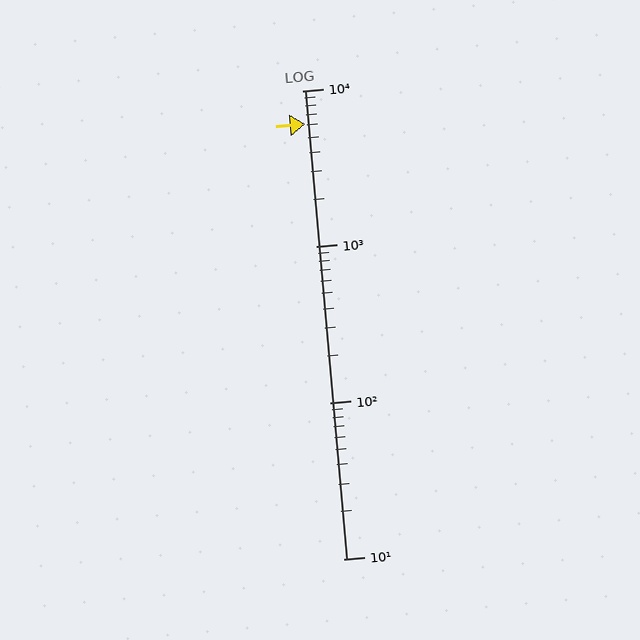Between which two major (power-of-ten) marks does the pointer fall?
The pointer is between 1000 and 10000.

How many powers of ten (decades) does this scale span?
The scale spans 3 decades, from 10 to 10000.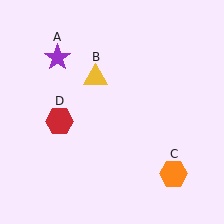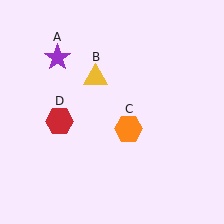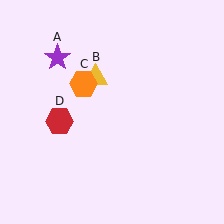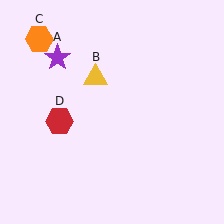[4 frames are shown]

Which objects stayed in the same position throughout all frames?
Purple star (object A) and yellow triangle (object B) and red hexagon (object D) remained stationary.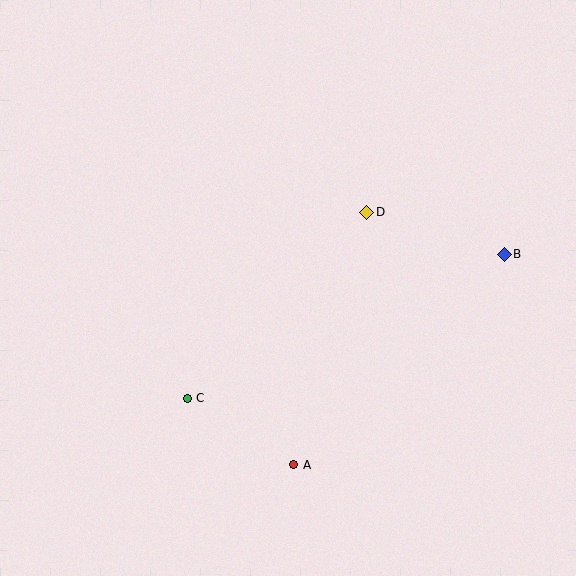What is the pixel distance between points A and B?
The distance between A and B is 298 pixels.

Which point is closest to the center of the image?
Point D at (367, 212) is closest to the center.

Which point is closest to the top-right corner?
Point B is closest to the top-right corner.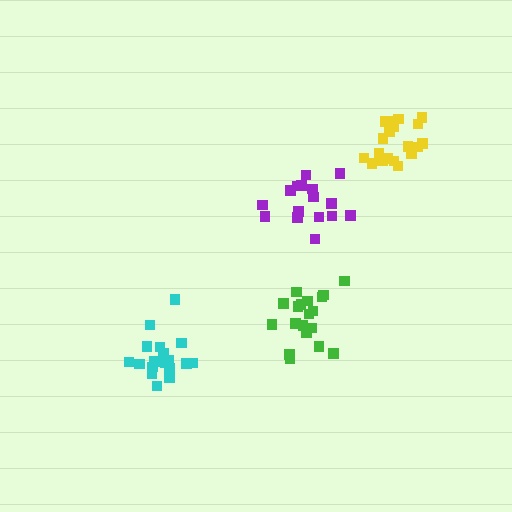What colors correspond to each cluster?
The clusters are colored: yellow, purple, cyan, green.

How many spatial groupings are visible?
There are 4 spatial groupings.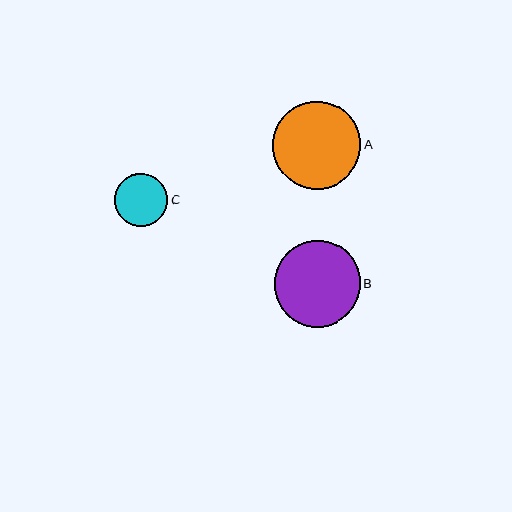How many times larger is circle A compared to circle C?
Circle A is approximately 1.7 times the size of circle C.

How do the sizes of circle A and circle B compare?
Circle A and circle B are approximately the same size.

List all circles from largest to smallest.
From largest to smallest: A, B, C.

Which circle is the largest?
Circle A is the largest with a size of approximately 88 pixels.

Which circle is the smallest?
Circle C is the smallest with a size of approximately 53 pixels.